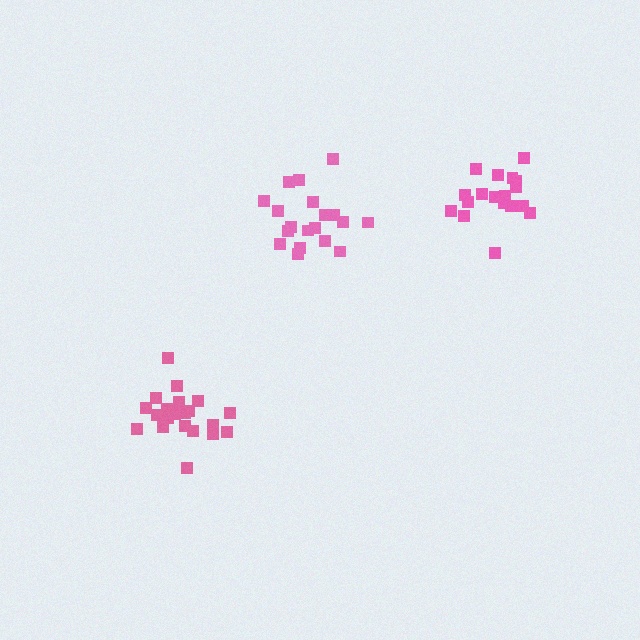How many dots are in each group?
Group 1: 21 dots, Group 2: 20 dots, Group 3: 18 dots (59 total).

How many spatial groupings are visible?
There are 3 spatial groupings.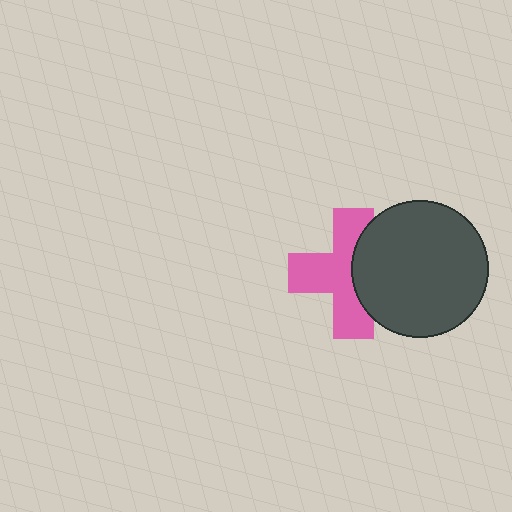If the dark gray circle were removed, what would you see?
You would see the complete pink cross.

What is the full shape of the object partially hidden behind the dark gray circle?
The partially hidden object is a pink cross.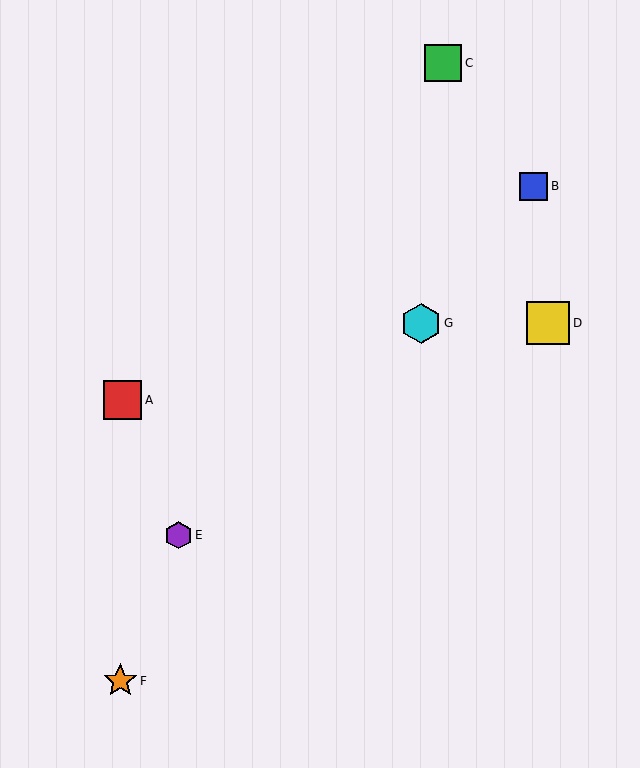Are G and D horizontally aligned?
Yes, both are at y≈323.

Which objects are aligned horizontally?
Objects D, G are aligned horizontally.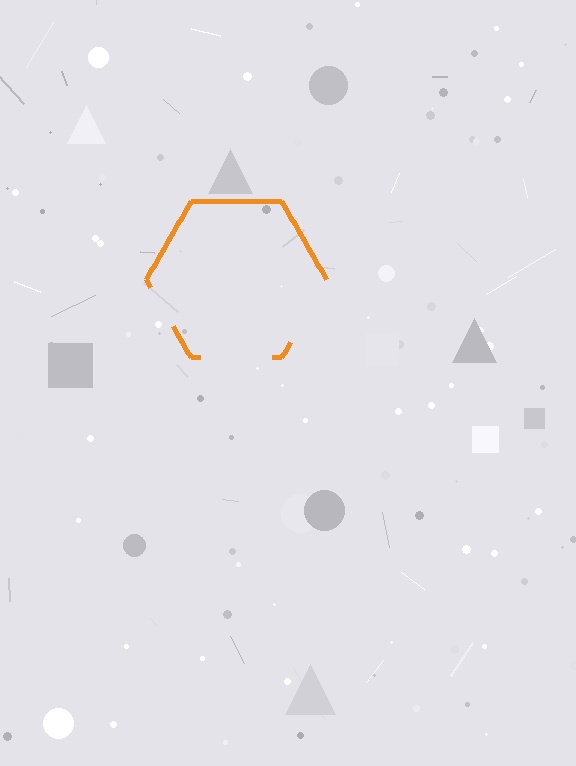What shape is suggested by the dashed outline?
The dashed outline suggests a hexagon.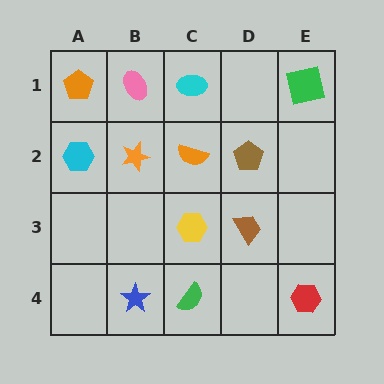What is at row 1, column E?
A green square.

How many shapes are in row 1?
4 shapes.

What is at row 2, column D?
A brown pentagon.